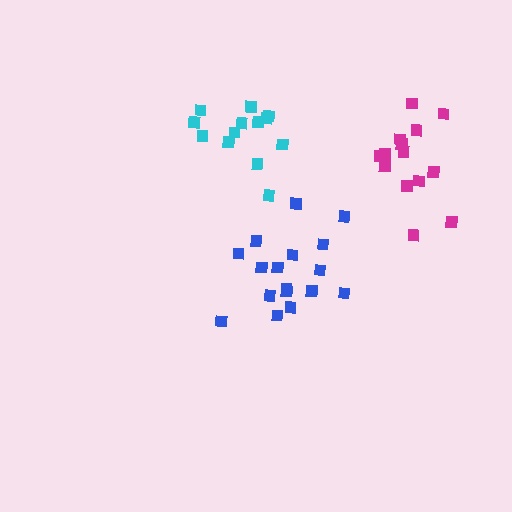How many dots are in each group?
Group 1: 13 dots, Group 2: 17 dots, Group 3: 14 dots (44 total).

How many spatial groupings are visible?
There are 3 spatial groupings.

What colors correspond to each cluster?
The clusters are colored: cyan, blue, magenta.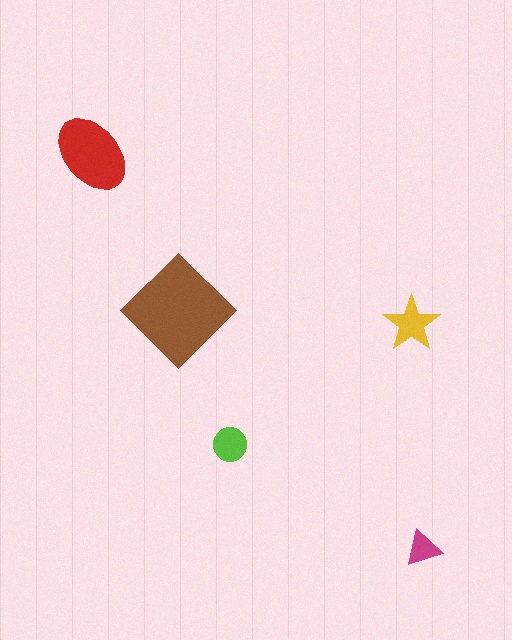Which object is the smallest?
The magenta triangle.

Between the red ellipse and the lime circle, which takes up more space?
The red ellipse.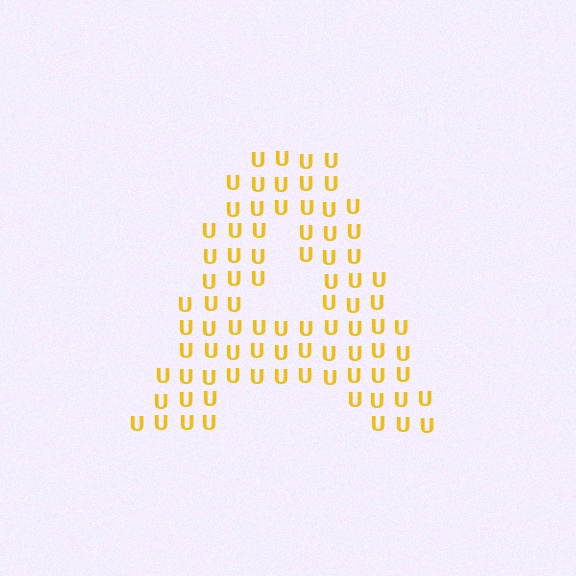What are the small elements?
The small elements are letter U's.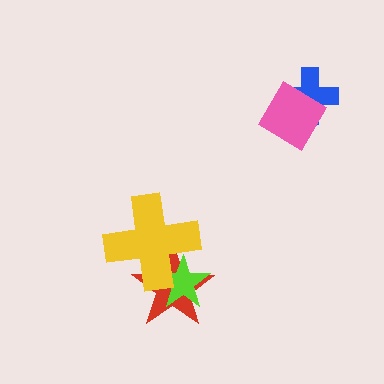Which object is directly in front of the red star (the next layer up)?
The lime star is directly in front of the red star.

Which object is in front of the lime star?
The yellow cross is in front of the lime star.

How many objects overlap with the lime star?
2 objects overlap with the lime star.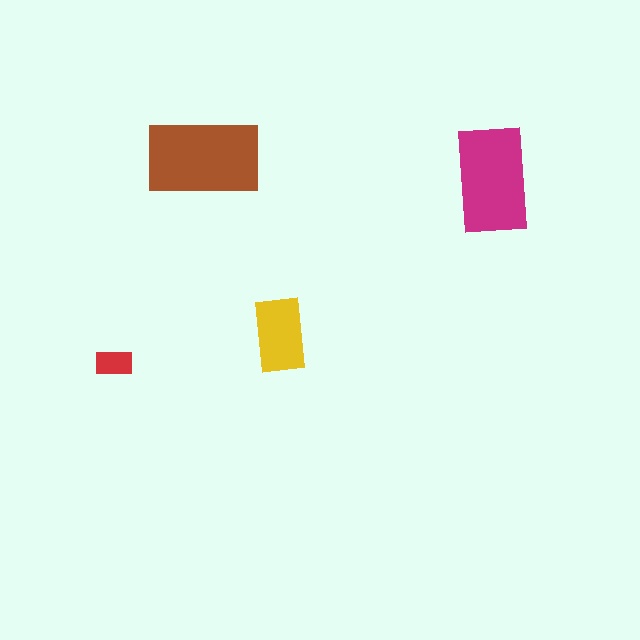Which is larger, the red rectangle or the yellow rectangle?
The yellow one.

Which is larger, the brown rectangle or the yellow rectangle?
The brown one.